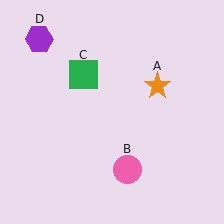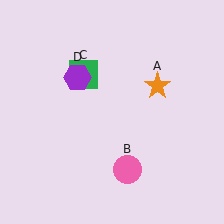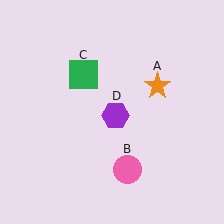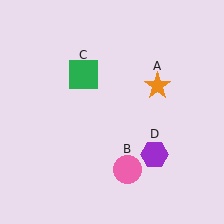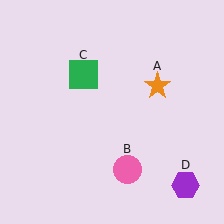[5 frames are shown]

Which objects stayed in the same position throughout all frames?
Orange star (object A) and pink circle (object B) and green square (object C) remained stationary.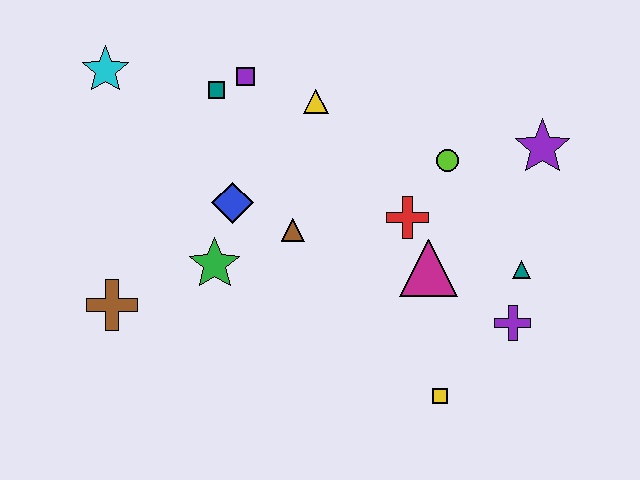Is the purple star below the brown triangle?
No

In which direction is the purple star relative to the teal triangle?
The purple star is above the teal triangle.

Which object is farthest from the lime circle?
The brown cross is farthest from the lime circle.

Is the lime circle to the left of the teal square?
No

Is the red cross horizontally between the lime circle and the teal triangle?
No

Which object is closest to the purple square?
The teal square is closest to the purple square.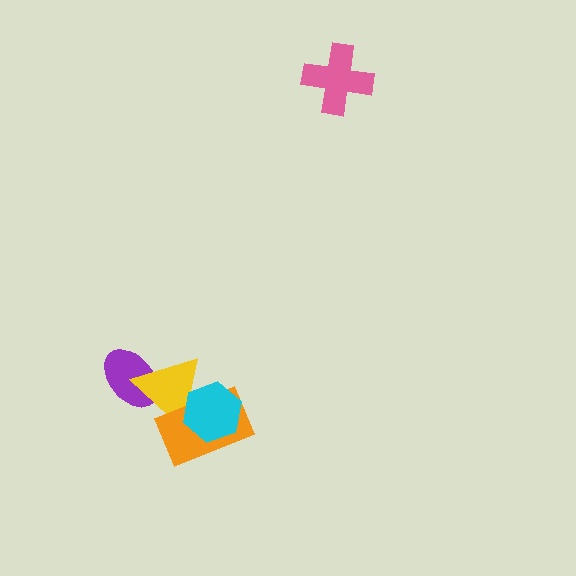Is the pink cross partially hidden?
No, no other shape covers it.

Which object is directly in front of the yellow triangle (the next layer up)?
The orange rectangle is directly in front of the yellow triangle.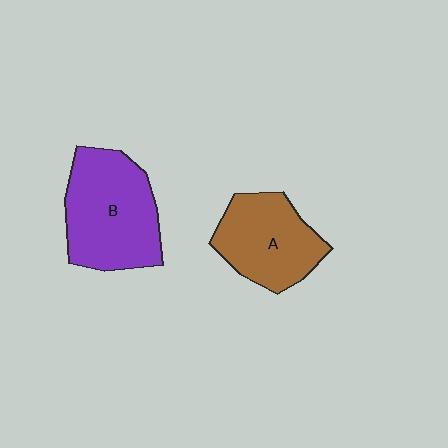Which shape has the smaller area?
Shape A (brown).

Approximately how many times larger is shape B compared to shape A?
Approximately 1.3 times.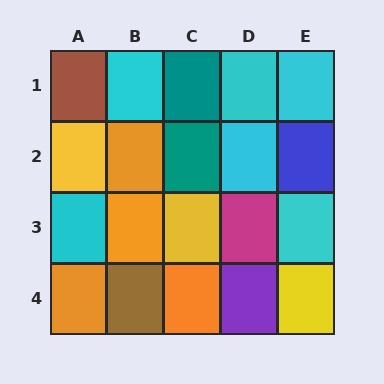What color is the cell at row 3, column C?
Yellow.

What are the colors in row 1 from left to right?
Brown, cyan, teal, cyan, cyan.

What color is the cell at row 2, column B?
Orange.